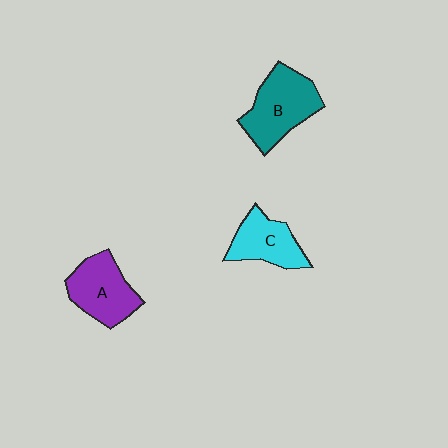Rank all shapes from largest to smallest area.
From largest to smallest: B (teal), A (purple), C (cyan).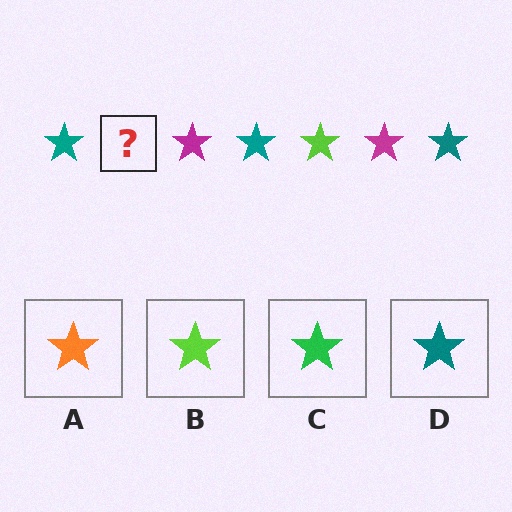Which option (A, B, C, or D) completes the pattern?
B.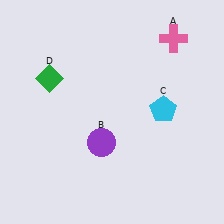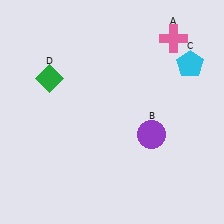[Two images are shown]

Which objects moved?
The objects that moved are: the purple circle (B), the cyan pentagon (C).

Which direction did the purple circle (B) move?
The purple circle (B) moved right.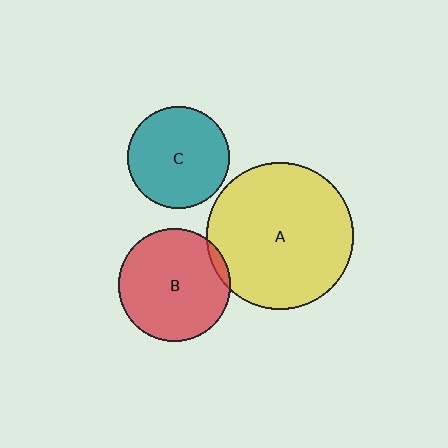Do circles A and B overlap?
Yes.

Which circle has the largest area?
Circle A (yellow).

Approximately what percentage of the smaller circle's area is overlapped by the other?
Approximately 5%.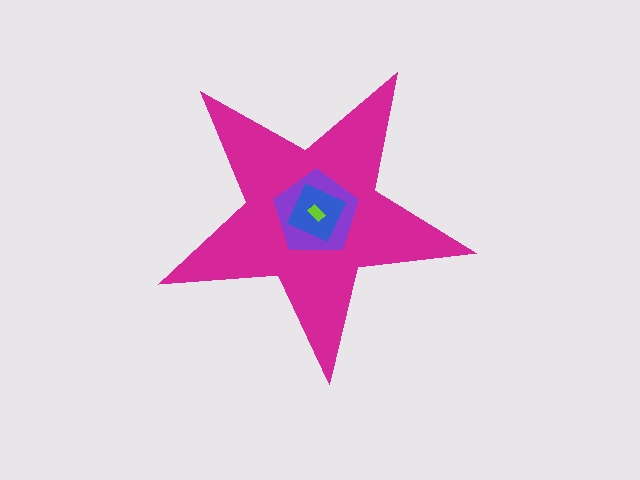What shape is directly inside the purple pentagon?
The blue diamond.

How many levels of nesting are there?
4.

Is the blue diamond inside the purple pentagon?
Yes.